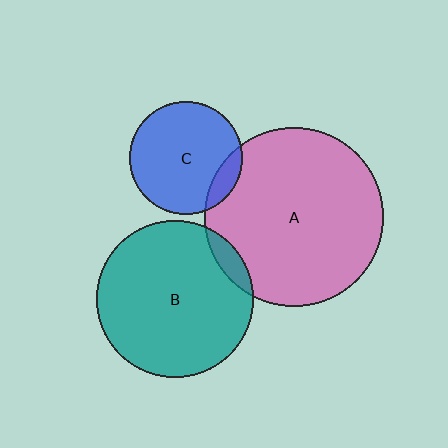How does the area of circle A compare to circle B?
Approximately 1.3 times.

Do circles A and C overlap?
Yes.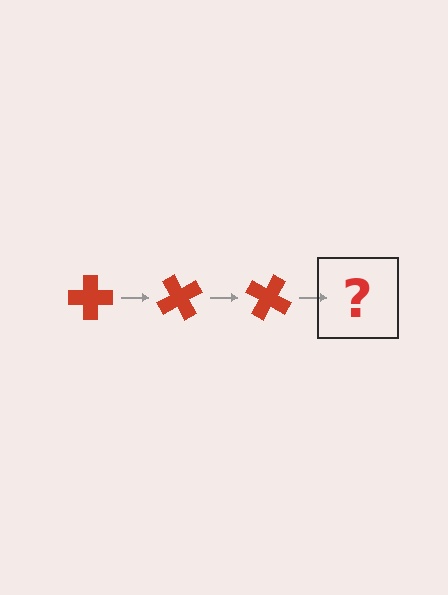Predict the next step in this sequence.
The next step is a red cross rotated 180 degrees.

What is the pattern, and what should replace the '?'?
The pattern is that the cross rotates 60 degrees each step. The '?' should be a red cross rotated 180 degrees.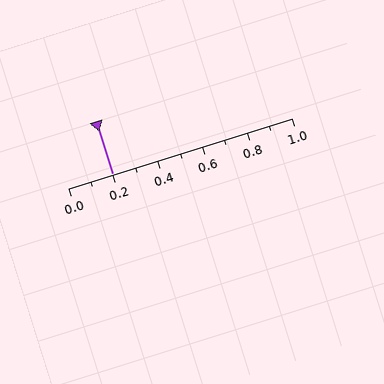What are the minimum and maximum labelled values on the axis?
The axis runs from 0.0 to 1.0.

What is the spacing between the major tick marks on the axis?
The major ticks are spaced 0.2 apart.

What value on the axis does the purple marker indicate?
The marker indicates approximately 0.2.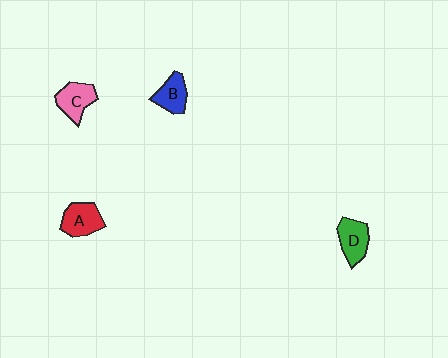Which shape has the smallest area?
Shape B (blue).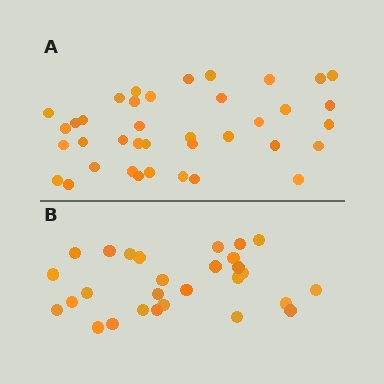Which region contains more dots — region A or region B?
Region A (the top region) has more dots.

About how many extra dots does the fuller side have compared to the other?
Region A has roughly 10 or so more dots than region B.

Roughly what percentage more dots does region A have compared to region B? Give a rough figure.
About 35% more.